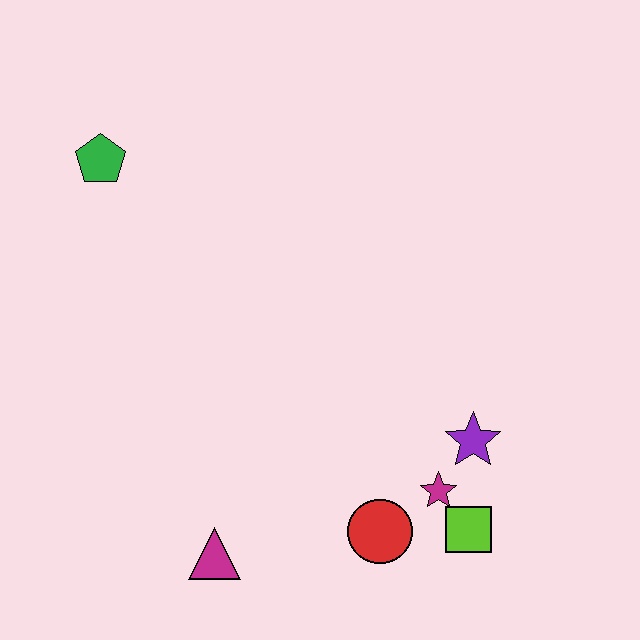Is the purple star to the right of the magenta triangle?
Yes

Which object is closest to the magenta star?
The lime square is closest to the magenta star.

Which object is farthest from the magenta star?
The green pentagon is farthest from the magenta star.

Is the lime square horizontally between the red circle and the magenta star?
No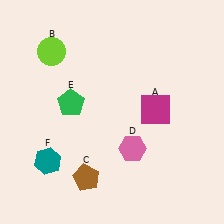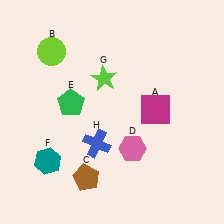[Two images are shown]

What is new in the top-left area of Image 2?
A lime star (G) was added in the top-left area of Image 2.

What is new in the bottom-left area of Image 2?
A blue cross (H) was added in the bottom-left area of Image 2.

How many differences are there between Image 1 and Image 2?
There are 2 differences between the two images.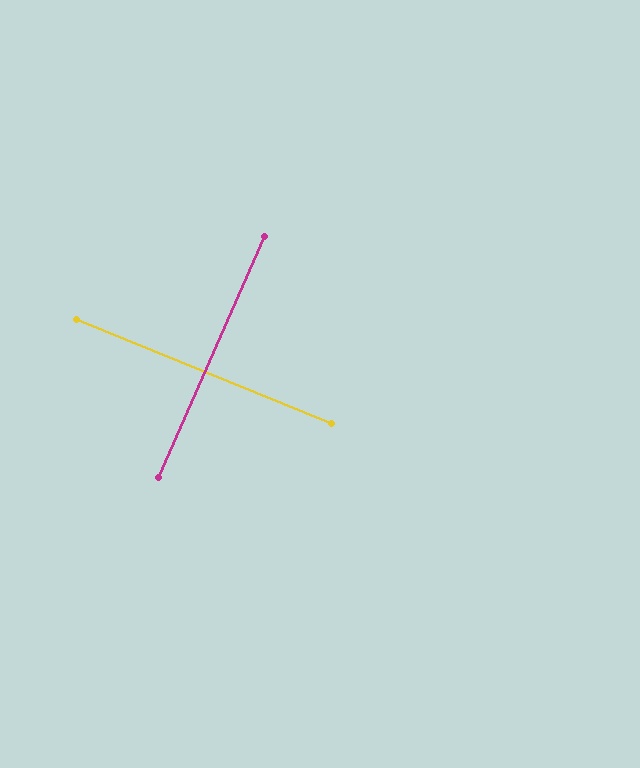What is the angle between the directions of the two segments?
Approximately 89 degrees.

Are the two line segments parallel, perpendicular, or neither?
Perpendicular — they meet at approximately 89°.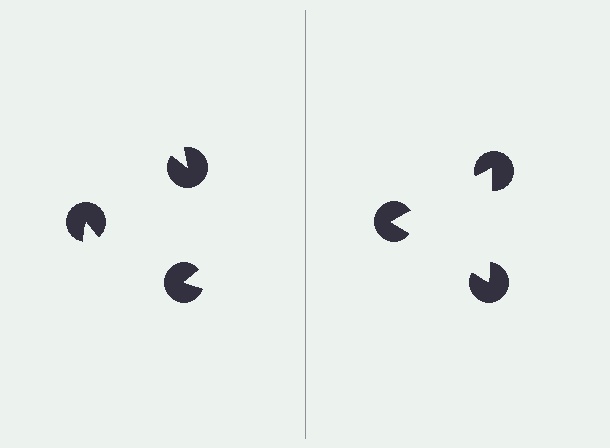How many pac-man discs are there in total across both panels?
6 — 3 on each side.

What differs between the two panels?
The pac-man discs are positioned identically on both sides; only the wedge orientations differ. On the right they align to a triangle; on the left they are misaligned.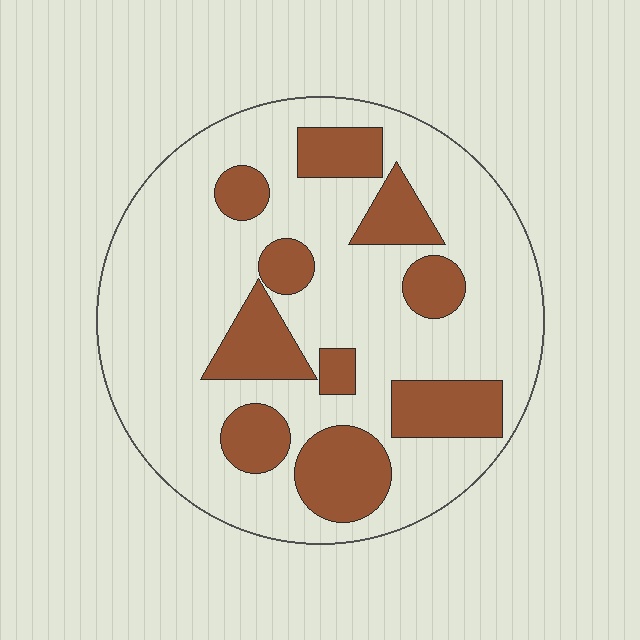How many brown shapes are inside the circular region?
10.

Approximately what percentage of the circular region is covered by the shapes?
Approximately 25%.